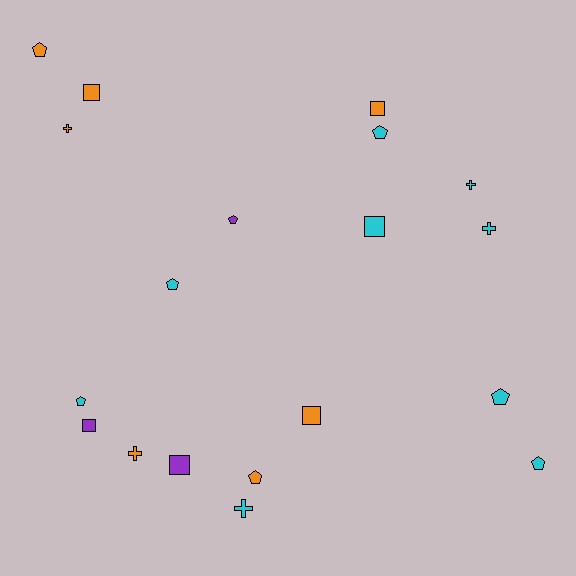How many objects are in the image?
There are 19 objects.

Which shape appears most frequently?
Pentagon, with 8 objects.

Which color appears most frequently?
Cyan, with 9 objects.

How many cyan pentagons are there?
There are 5 cyan pentagons.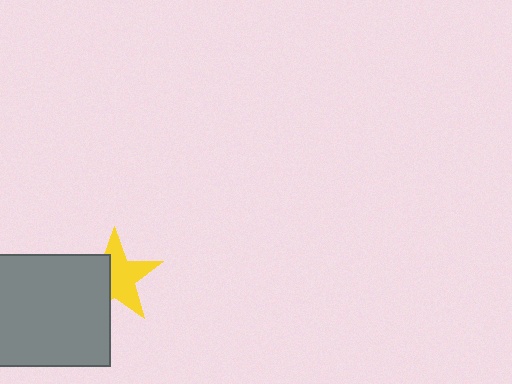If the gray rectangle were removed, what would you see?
You would see the complete yellow star.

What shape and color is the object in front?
The object in front is a gray rectangle.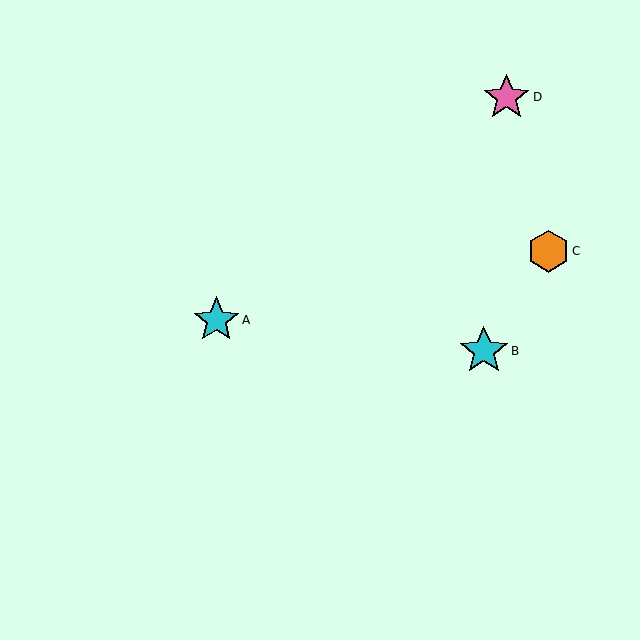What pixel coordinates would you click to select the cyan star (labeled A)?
Click at (216, 320) to select the cyan star A.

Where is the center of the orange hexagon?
The center of the orange hexagon is at (548, 251).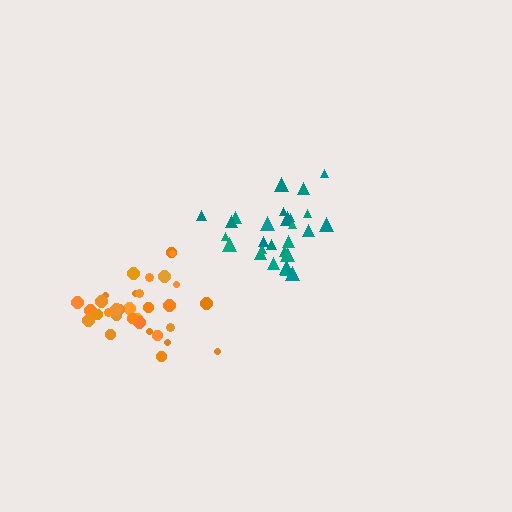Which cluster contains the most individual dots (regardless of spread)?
Orange (32).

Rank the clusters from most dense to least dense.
orange, teal.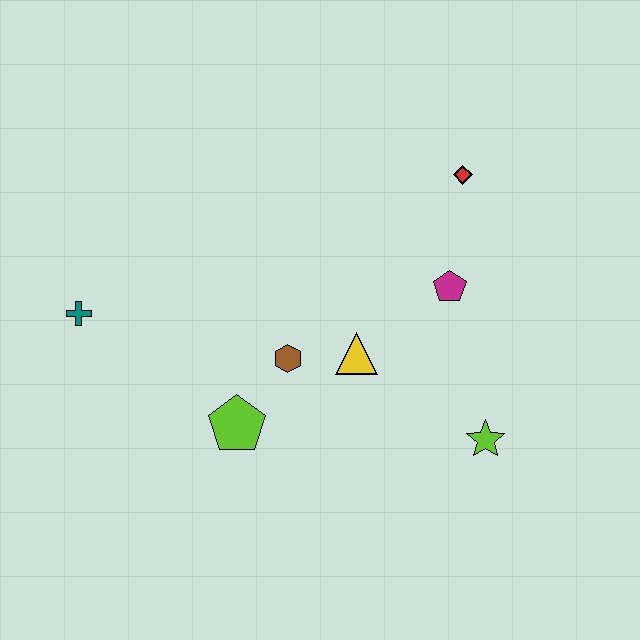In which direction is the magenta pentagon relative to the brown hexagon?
The magenta pentagon is to the right of the brown hexagon.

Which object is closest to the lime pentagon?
The brown hexagon is closest to the lime pentagon.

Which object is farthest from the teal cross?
The lime star is farthest from the teal cross.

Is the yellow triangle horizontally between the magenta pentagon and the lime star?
No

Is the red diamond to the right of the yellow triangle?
Yes